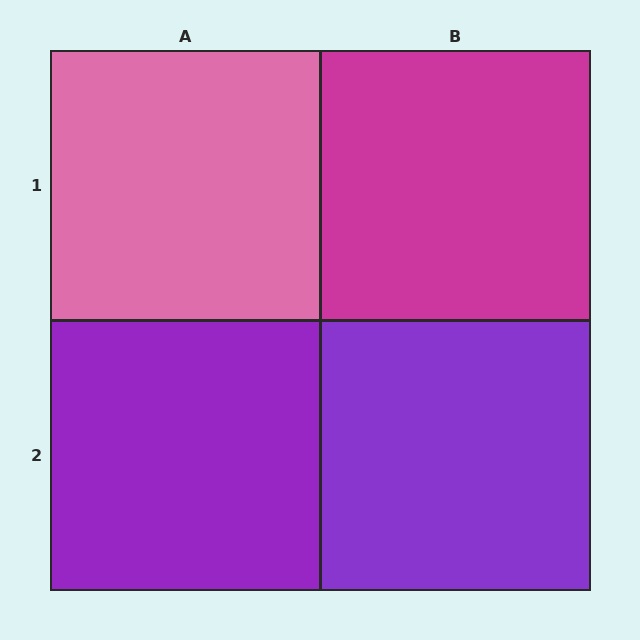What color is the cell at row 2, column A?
Purple.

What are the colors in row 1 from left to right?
Pink, magenta.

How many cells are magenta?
1 cell is magenta.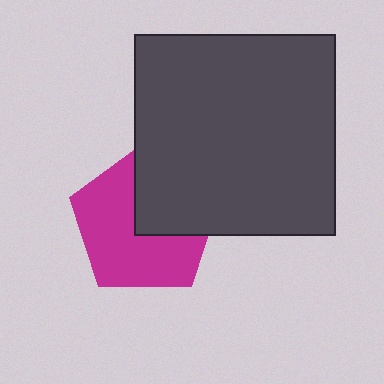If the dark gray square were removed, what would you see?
You would see the complete magenta pentagon.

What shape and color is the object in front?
The object in front is a dark gray square.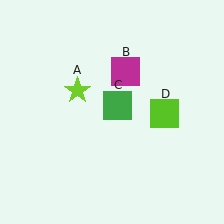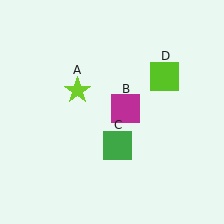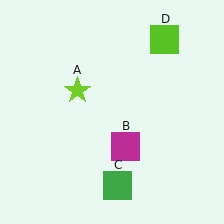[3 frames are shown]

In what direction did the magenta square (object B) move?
The magenta square (object B) moved down.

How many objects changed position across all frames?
3 objects changed position: magenta square (object B), green square (object C), lime square (object D).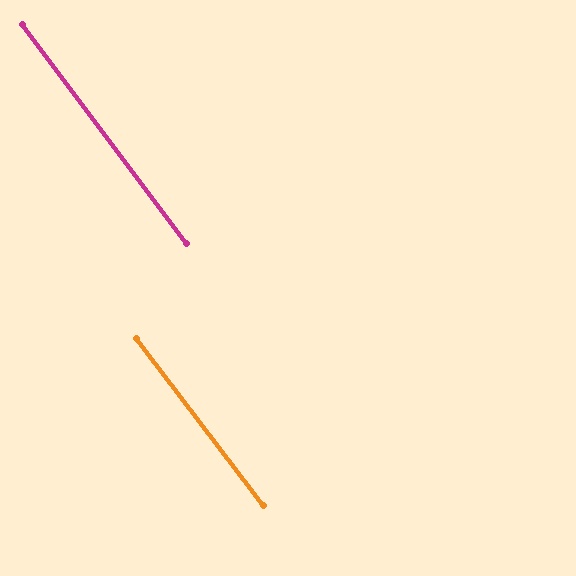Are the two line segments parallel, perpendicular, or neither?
Parallel — their directions differ by only 0.6°.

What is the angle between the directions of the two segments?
Approximately 1 degree.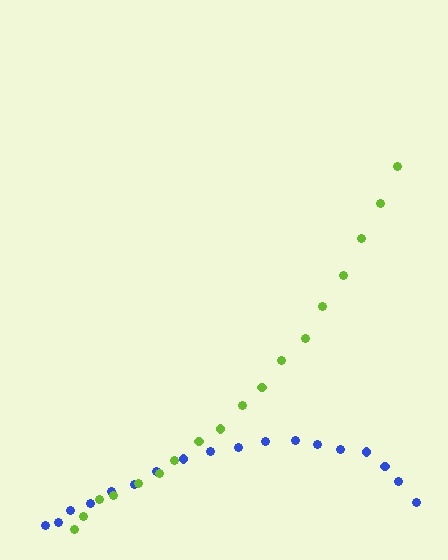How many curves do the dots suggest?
There are 2 distinct paths.